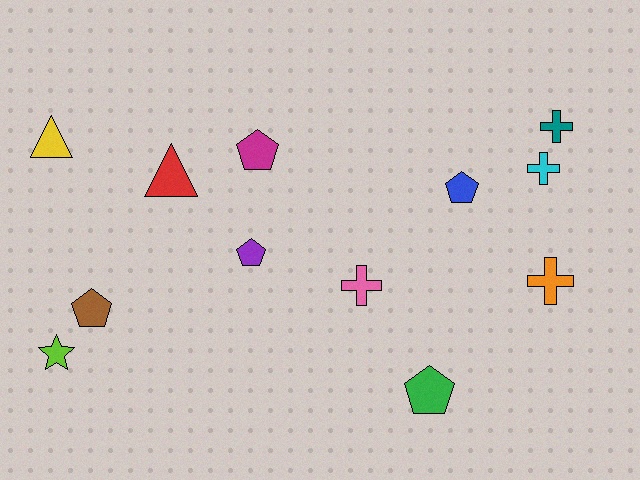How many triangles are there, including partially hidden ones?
There are 2 triangles.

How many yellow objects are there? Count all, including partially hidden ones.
There is 1 yellow object.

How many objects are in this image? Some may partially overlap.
There are 12 objects.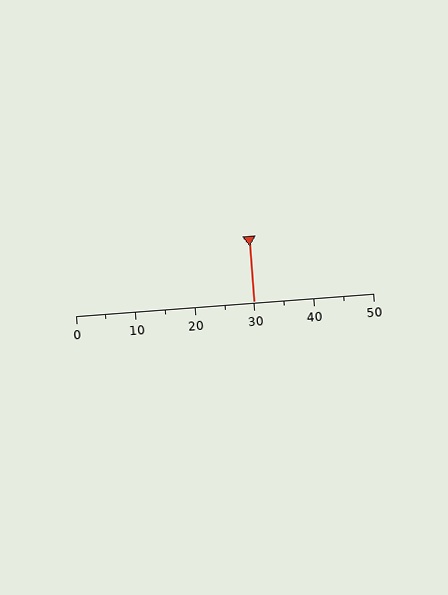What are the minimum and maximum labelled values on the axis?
The axis runs from 0 to 50.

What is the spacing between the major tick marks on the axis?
The major ticks are spaced 10 apart.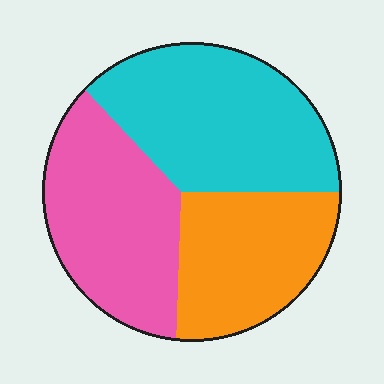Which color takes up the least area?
Orange, at roughly 30%.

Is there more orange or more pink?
Pink.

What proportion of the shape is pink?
Pink takes up about one third (1/3) of the shape.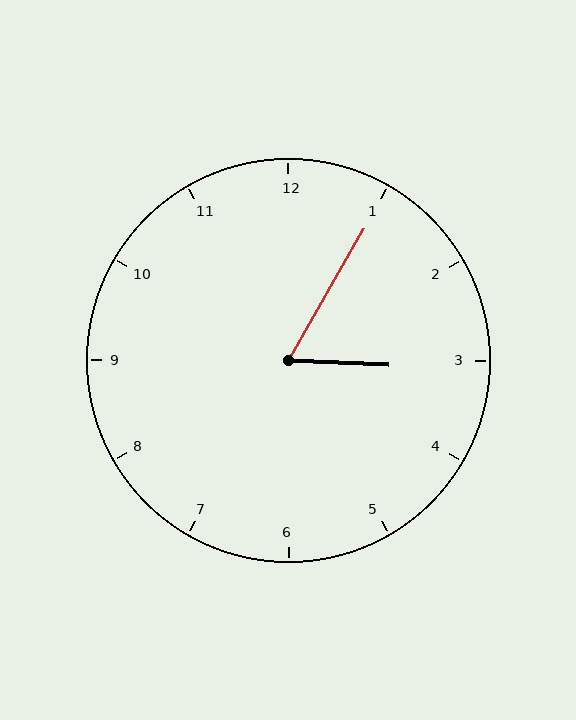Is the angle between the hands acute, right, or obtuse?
It is acute.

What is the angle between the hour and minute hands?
Approximately 62 degrees.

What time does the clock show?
3:05.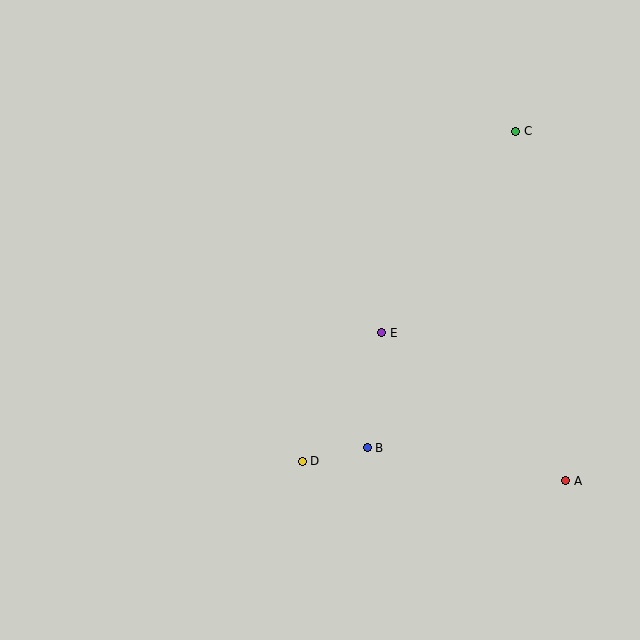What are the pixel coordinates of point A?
Point A is at (566, 481).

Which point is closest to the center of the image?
Point E at (382, 333) is closest to the center.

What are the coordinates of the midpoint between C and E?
The midpoint between C and E is at (449, 232).